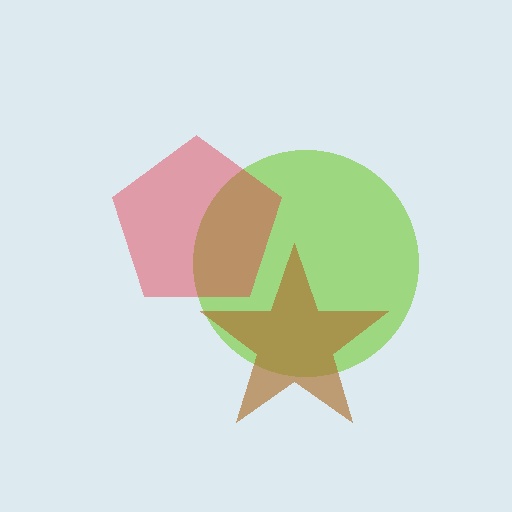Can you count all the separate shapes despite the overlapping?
Yes, there are 3 separate shapes.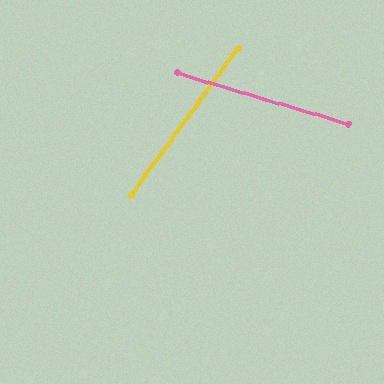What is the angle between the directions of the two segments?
Approximately 71 degrees.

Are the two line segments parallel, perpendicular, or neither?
Neither parallel nor perpendicular — they differ by about 71°.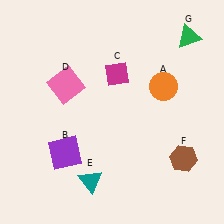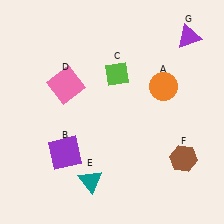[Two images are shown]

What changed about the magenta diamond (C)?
In Image 1, C is magenta. In Image 2, it changed to lime.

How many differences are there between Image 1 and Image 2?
There are 2 differences between the two images.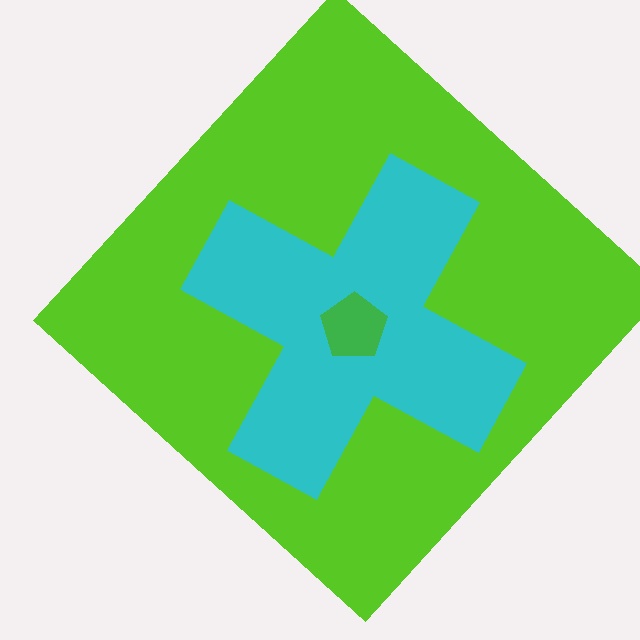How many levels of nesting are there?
3.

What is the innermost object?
The green pentagon.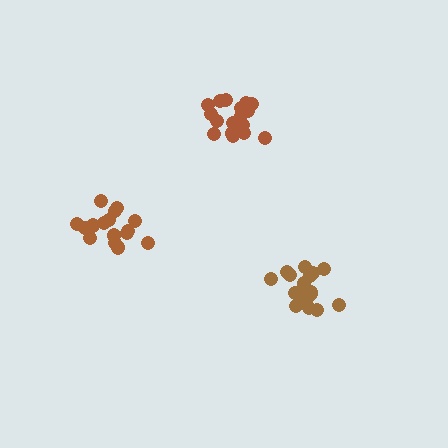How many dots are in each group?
Group 1: 16 dots, Group 2: 20 dots, Group 3: 17 dots (53 total).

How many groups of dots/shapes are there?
There are 3 groups.